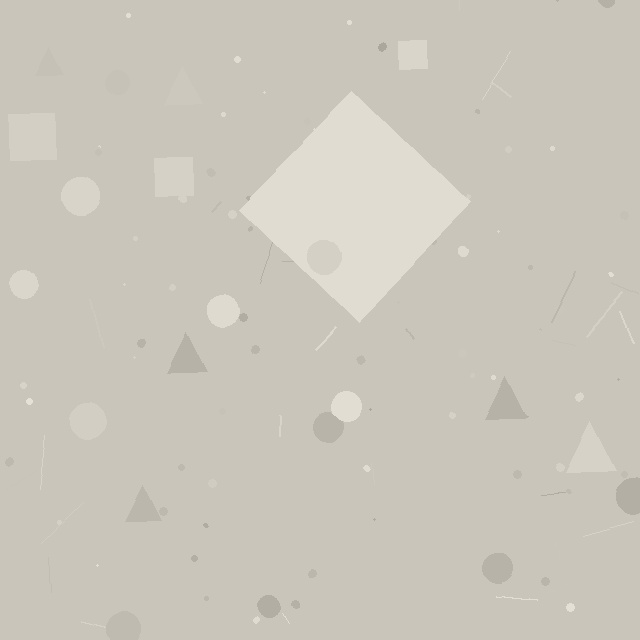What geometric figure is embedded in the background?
A diamond is embedded in the background.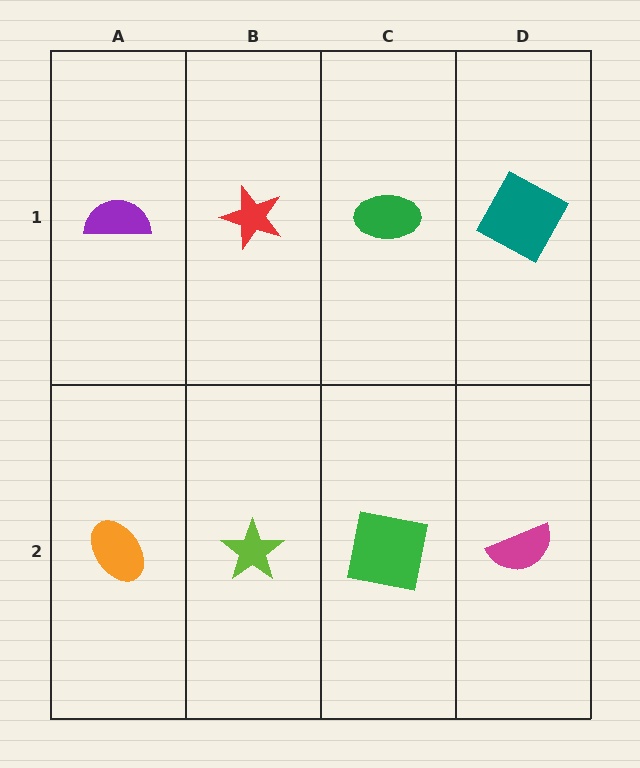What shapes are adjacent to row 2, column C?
A green ellipse (row 1, column C), a lime star (row 2, column B), a magenta semicircle (row 2, column D).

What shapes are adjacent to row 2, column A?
A purple semicircle (row 1, column A), a lime star (row 2, column B).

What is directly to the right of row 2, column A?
A lime star.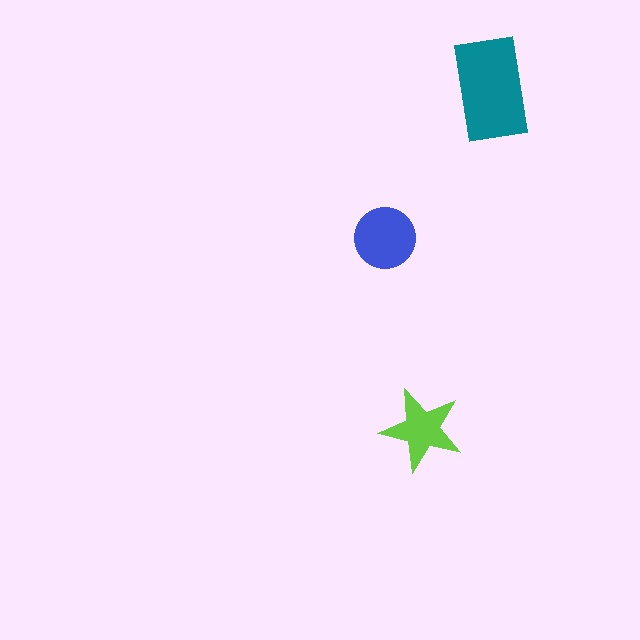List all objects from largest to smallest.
The teal rectangle, the blue circle, the lime star.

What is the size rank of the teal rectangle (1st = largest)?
1st.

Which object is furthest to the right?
The teal rectangle is rightmost.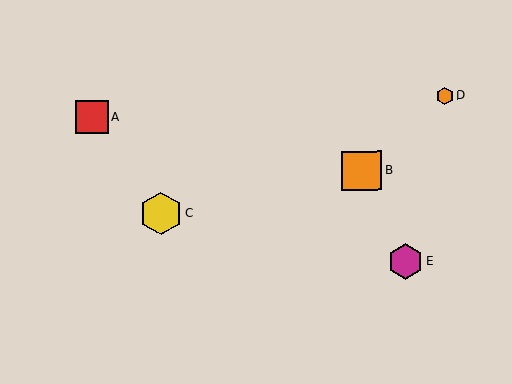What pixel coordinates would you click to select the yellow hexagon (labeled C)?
Click at (161, 214) to select the yellow hexagon C.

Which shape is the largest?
The yellow hexagon (labeled C) is the largest.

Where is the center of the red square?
The center of the red square is at (92, 117).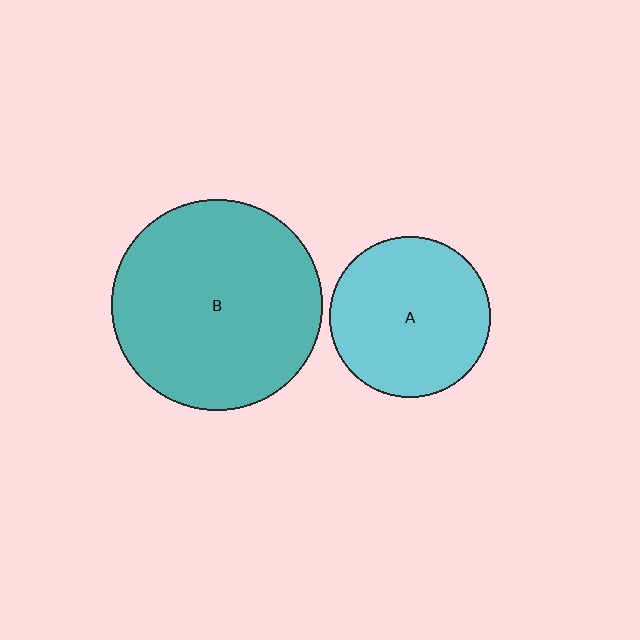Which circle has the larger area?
Circle B (teal).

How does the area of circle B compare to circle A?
Approximately 1.7 times.